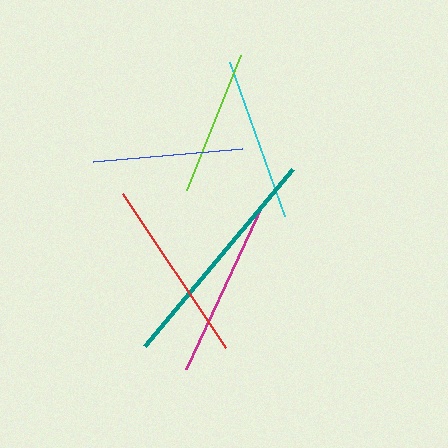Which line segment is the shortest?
The lime line is the shortest at approximately 145 pixels.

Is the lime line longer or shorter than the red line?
The red line is longer than the lime line.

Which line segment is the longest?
The teal line is the longest at approximately 231 pixels.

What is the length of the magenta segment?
The magenta segment is approximately 185 pixels long.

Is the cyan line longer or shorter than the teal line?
The teal line is longer than the cyan line.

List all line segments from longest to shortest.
From longest to shortest: teal, magenta, red, cyan, blue, lime.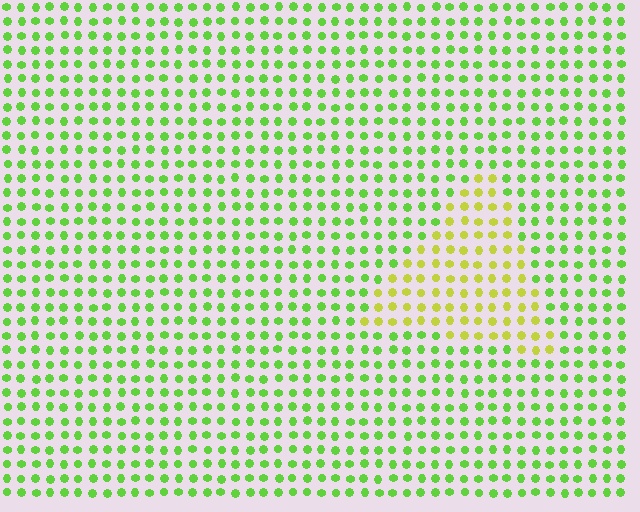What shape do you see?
I see a triangle.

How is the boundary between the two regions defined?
The boundary is defined purely by a slight shift in hue (about 39 degrees). Spacing, size, and orientation are identical on both sides.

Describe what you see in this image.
The image is filled with small lime elements in a uniform arrangement. A triangle-shaped region is visible where the elements are tinted to a slightly different hue, forming a subtle color boundary.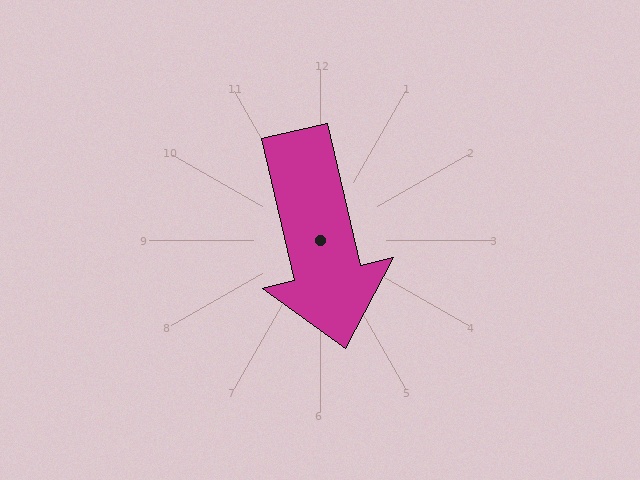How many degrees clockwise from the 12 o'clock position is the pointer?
Approximately 167 degrees.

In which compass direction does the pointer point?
South.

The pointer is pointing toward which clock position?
Roughly 6 o'clock.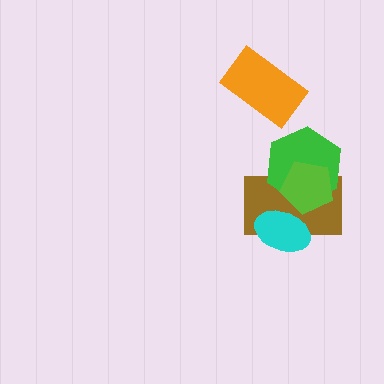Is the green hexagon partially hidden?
Yes, it is partially covered by another shape.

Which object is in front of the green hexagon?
The lime pentagon is in front of the green hexagon.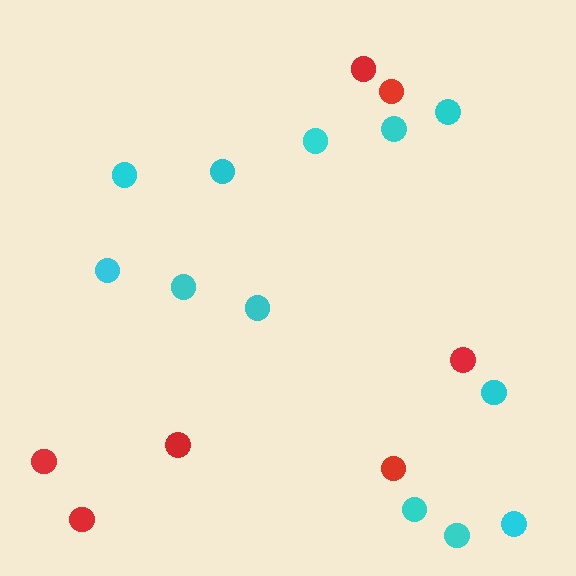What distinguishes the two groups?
There are 2 groups: one group of red circles (7) and one group of cyan circles (12).